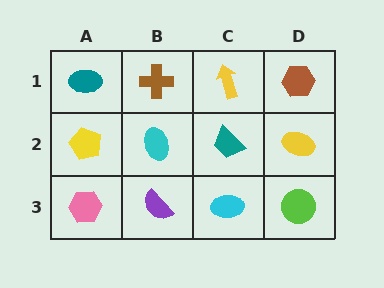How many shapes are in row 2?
4 shapes.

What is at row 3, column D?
A lime circle.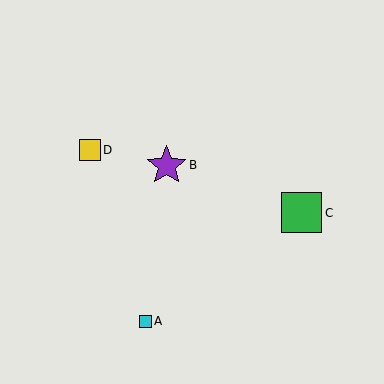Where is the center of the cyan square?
The center of the cyan square is at (145, 321).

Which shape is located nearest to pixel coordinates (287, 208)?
The green square (labeled C) at (302, 213) is nearest to that location.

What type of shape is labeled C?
Shape C is a green square.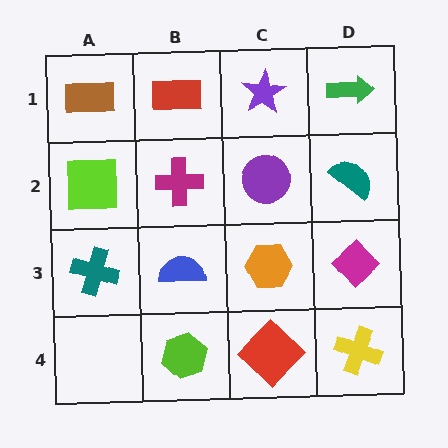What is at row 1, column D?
A green arrow.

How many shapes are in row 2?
4 shapes.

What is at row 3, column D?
A magenta diamond.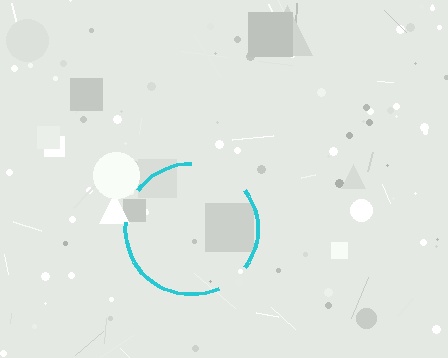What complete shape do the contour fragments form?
The contour fragments form a circle.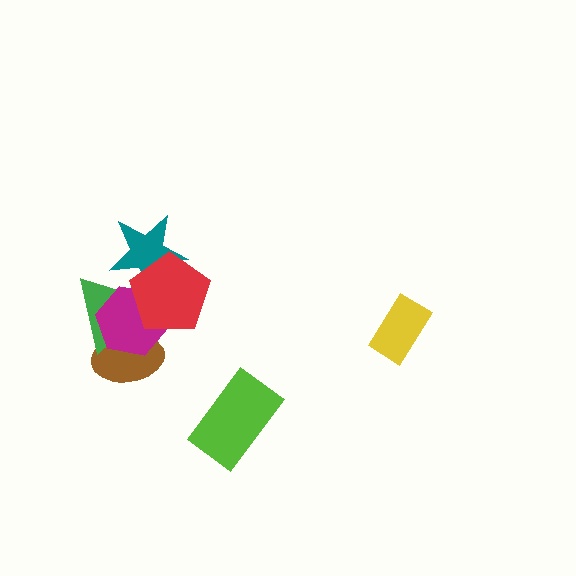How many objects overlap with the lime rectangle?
0 objects overlap with the lime rectangle.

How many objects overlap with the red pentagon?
3 objects overlap with the red pentagon.